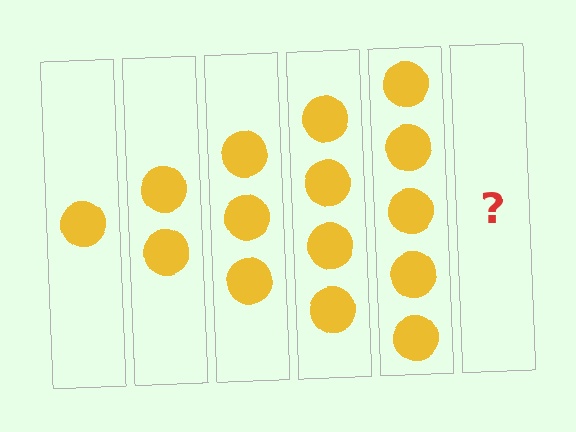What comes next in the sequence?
The next element should be 6 circles.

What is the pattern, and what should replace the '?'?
The pattern is that each step adds one more circle. The '?' should be 6 circles.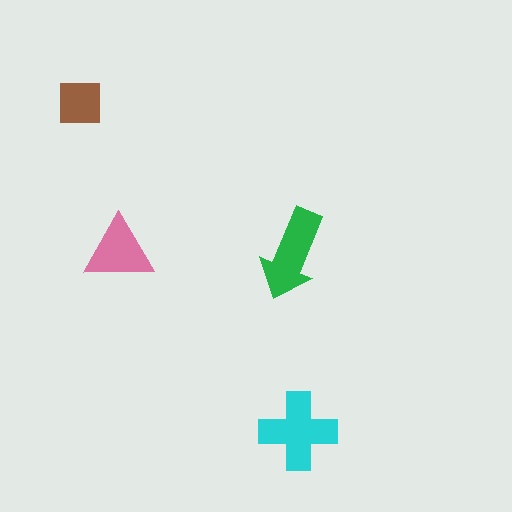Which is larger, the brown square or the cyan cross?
The cyan cross.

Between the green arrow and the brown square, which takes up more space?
The green arrow.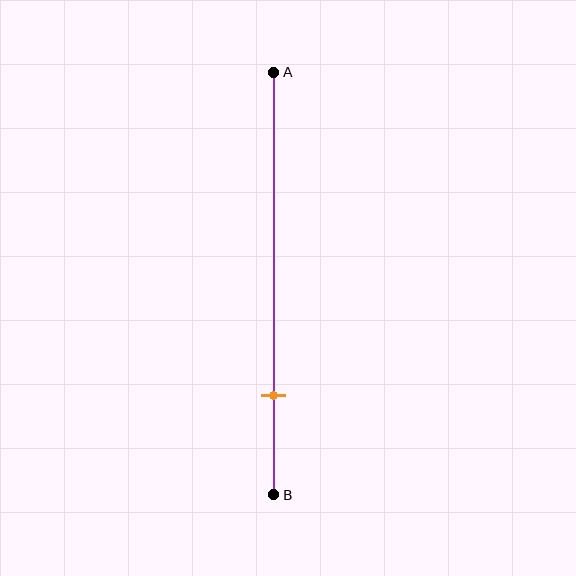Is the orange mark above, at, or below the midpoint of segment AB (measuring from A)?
The orange mark is below the midpoint of segment AB.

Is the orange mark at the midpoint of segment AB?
No, the mark is at about 75% from A, not at the 50% midpoint.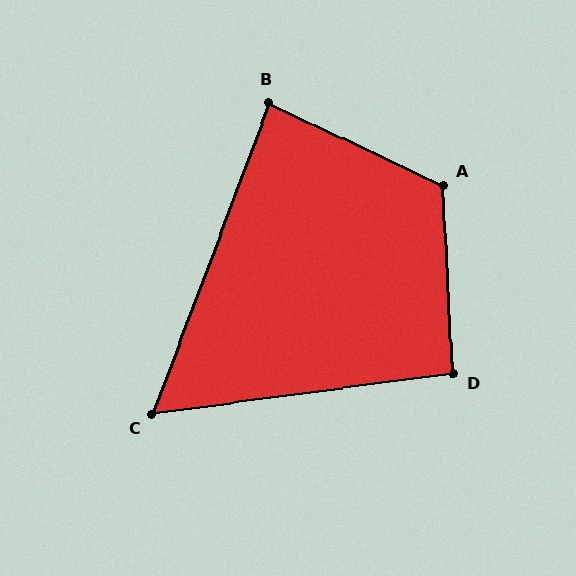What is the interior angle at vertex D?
Approximately 95 degrees (approximately right).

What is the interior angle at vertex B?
Approximately 85 degrees (approximately right).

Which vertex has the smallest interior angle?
C, at approximately 62 degrees.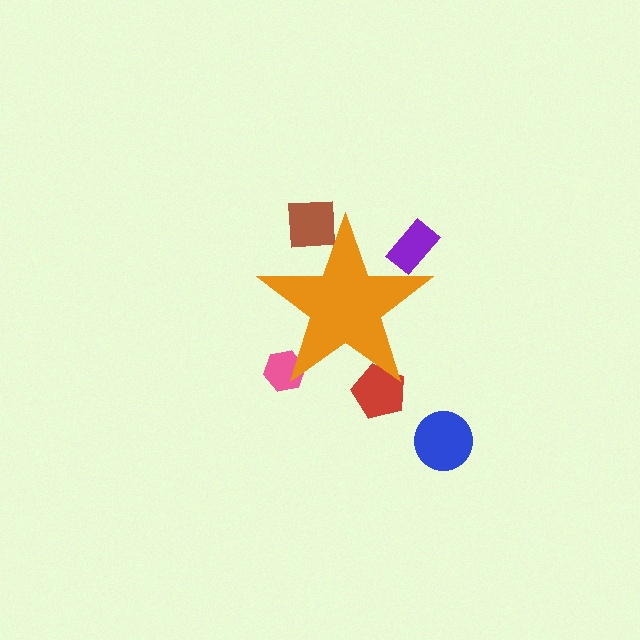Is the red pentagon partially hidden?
Yes, the red pentagon is partially hidden behind the orange star.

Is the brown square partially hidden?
Yes, the brown square is partially hidden behind the orange star.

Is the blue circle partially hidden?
No, the blue circle is fully visible.